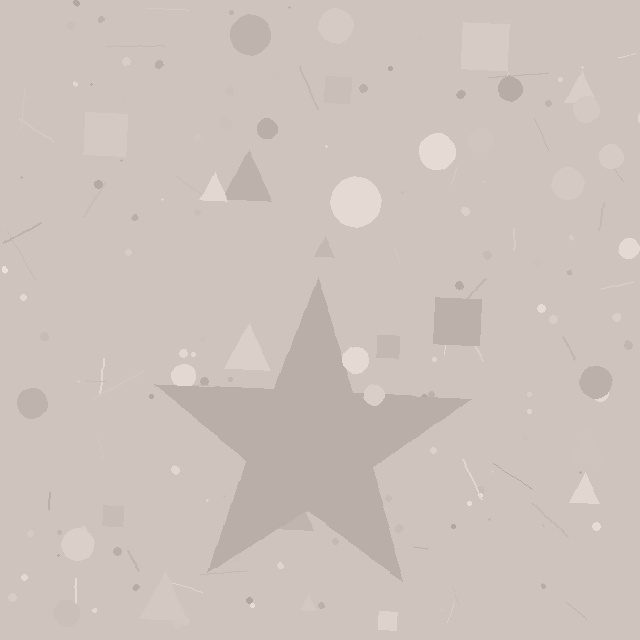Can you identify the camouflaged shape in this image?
The camouflaged shape is a star.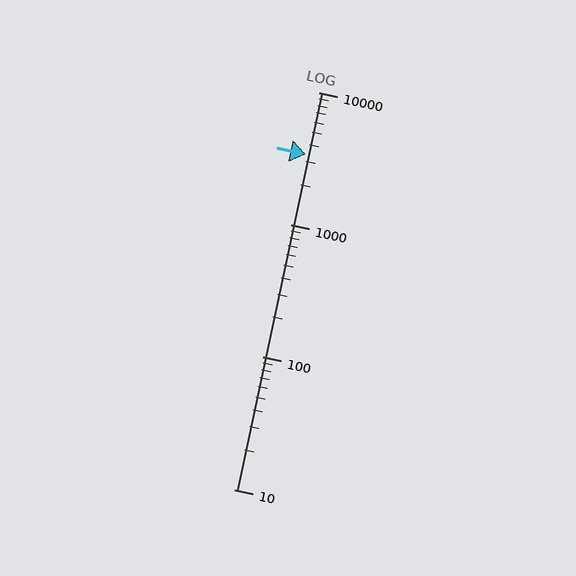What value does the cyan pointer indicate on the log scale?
The pointer indicates approximately 3400.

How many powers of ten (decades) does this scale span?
The scale spans 3 decades, from 10 to 10000.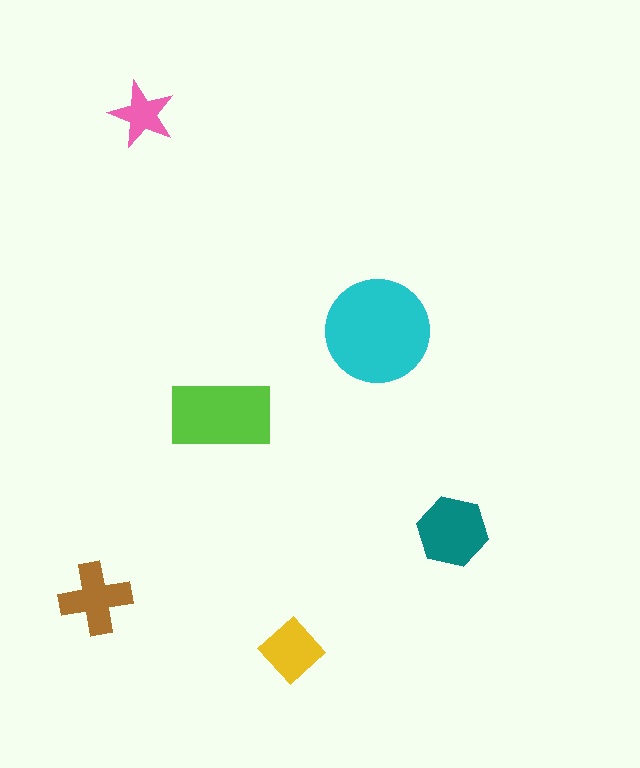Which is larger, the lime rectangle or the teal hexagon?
The lime rectangle.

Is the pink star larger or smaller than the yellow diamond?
Smaller.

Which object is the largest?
The cyan circle.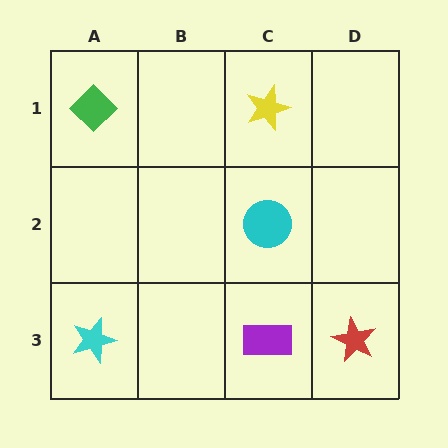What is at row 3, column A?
A cyan star.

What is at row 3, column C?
A purple rectangle.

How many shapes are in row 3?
3 shapes.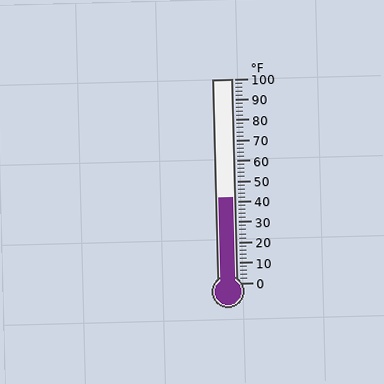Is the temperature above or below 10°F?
The temperature is above 10°F.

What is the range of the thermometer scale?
The thermometer scale ranges from 0°F to 100°F.